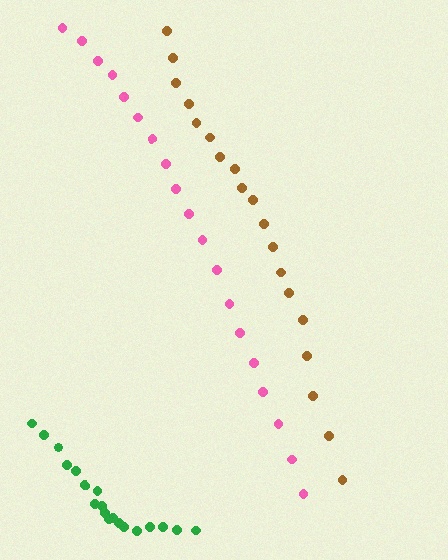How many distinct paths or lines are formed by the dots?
There are 3 distinct paths.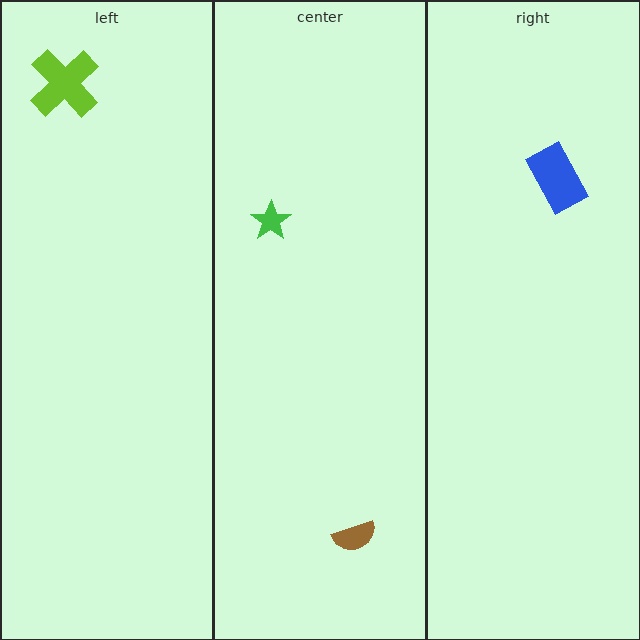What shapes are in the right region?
The blue rectangle.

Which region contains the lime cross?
The left region.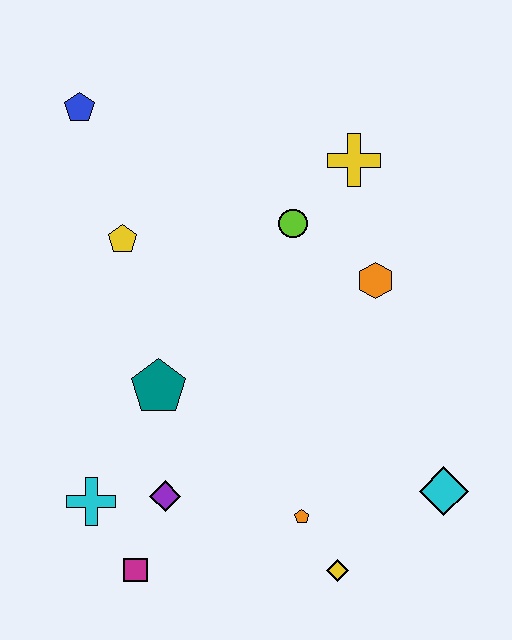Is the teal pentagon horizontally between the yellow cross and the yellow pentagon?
Yes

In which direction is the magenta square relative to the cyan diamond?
The magenta square is to the left of the cyan diamond.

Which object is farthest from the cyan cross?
The yellow cross is farthest from the cyan cross.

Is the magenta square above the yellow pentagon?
No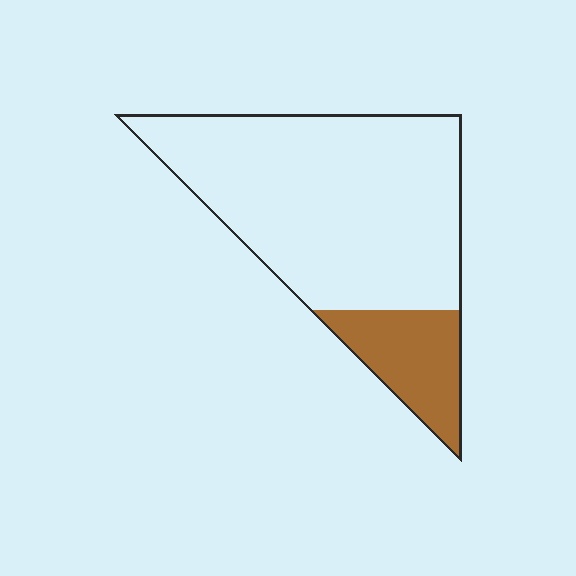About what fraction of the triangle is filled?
About one fifth (1/5).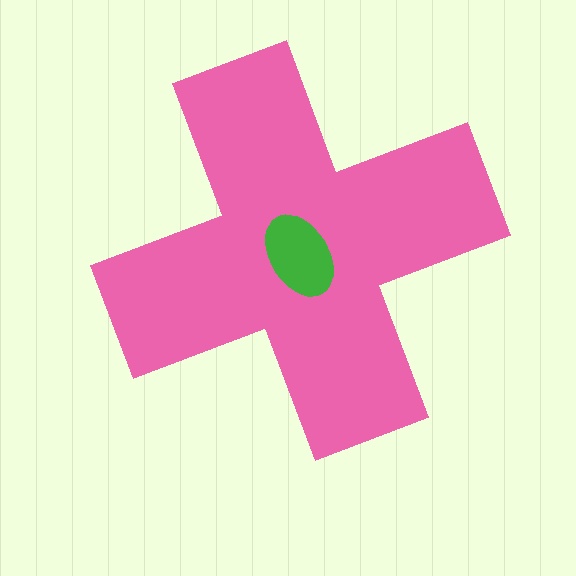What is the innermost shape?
The green ellipse.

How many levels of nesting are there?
2.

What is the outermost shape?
The pink cross.